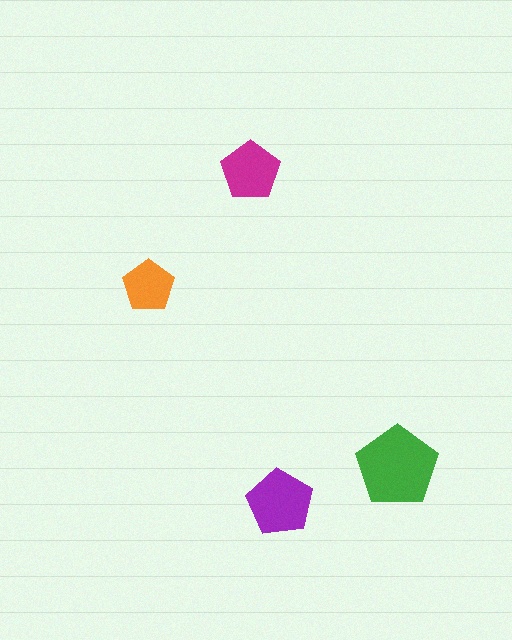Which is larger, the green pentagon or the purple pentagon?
The green one.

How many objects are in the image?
There are 4 objects in the image.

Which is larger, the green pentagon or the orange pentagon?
The green one.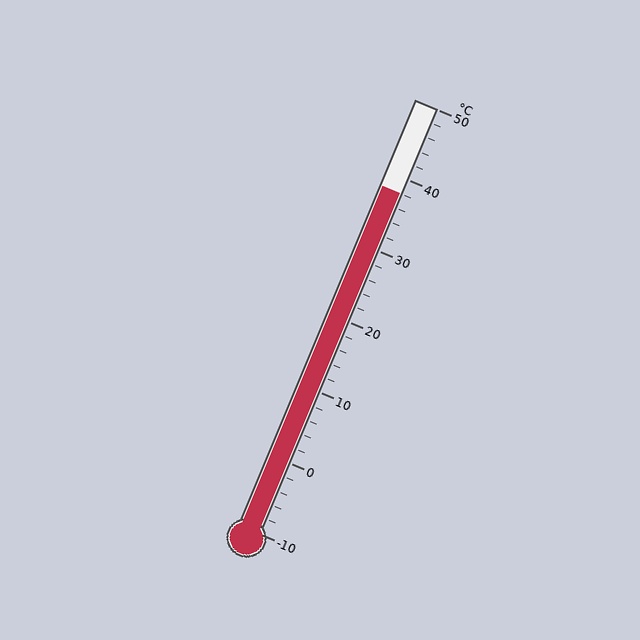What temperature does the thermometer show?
The thermometer shows approximately 38°C.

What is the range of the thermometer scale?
The thermometer scale ranges from -10°C to 50°C.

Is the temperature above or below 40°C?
The temperature is below 40°C.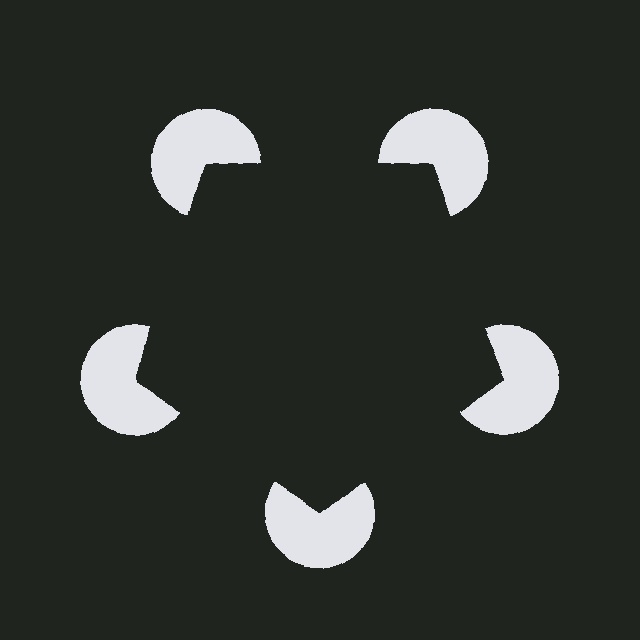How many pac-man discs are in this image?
There are 5 — one at each vertex of the illusory pentagon.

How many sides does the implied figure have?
5 sides.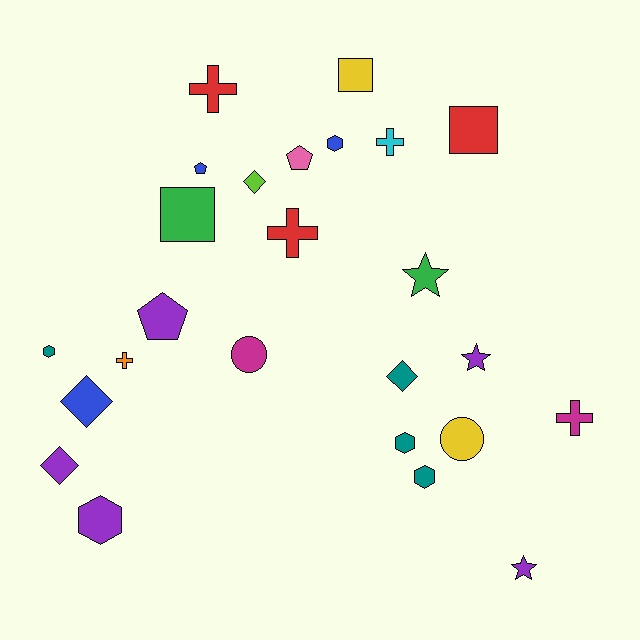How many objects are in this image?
There are 25 objects.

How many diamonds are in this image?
There are 4 diamonds.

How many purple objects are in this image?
There are 5 purple objects.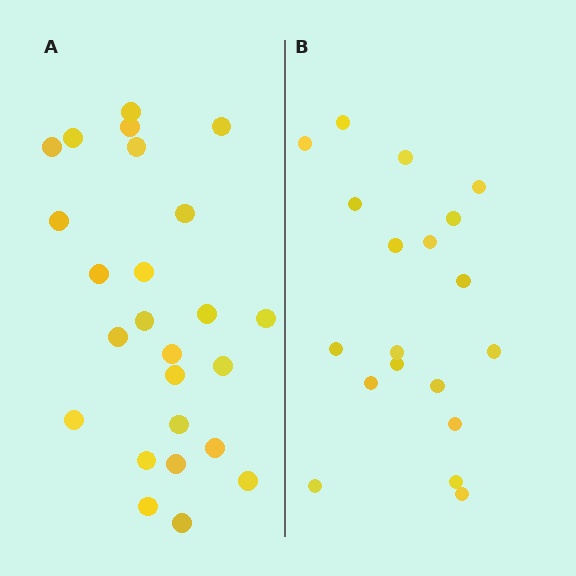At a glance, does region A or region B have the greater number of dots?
Region A (the left region) has more dots.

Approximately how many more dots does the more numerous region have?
Region A has about 6 more dots than region B.